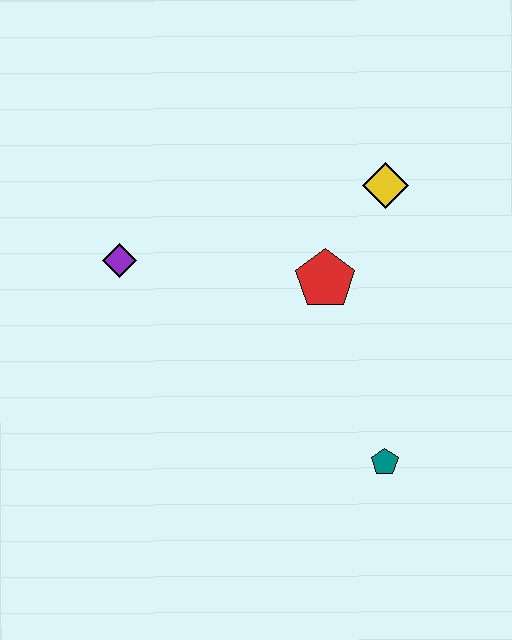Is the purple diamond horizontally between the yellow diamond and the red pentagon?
No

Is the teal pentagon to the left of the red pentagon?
No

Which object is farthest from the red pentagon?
The purple diamond is farthest from the red pentagon.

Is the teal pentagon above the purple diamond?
No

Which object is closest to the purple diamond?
The red pentagon is closest to the purple diamond.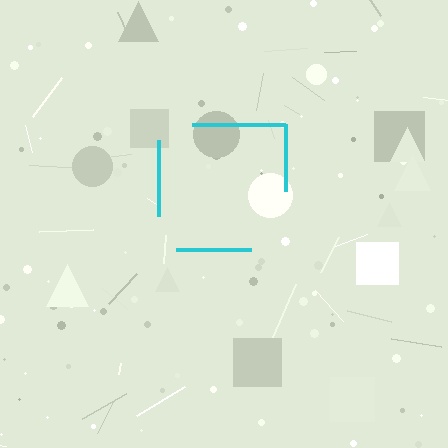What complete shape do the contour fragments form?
The contour fragments form a square.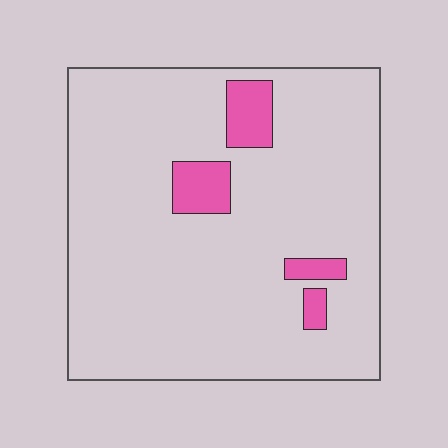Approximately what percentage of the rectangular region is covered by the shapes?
Approximately 10%.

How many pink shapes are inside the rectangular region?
4.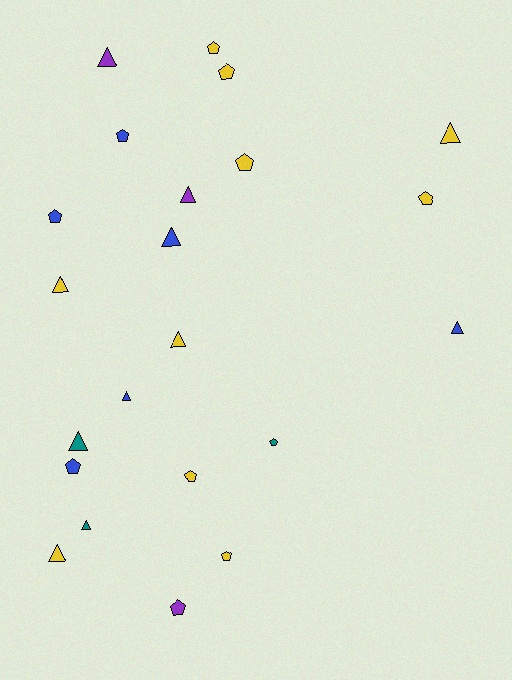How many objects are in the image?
There are 22 objects.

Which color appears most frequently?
Yellow, with 10 objects.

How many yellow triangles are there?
There are 4 yellow triangles.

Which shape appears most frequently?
Pentagon, with 11 objects.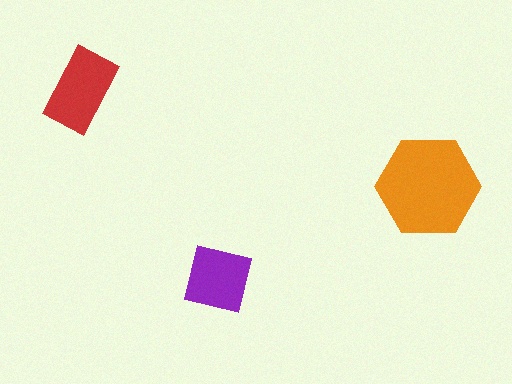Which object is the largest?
The orange hexagon.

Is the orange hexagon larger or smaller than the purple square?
Larger.